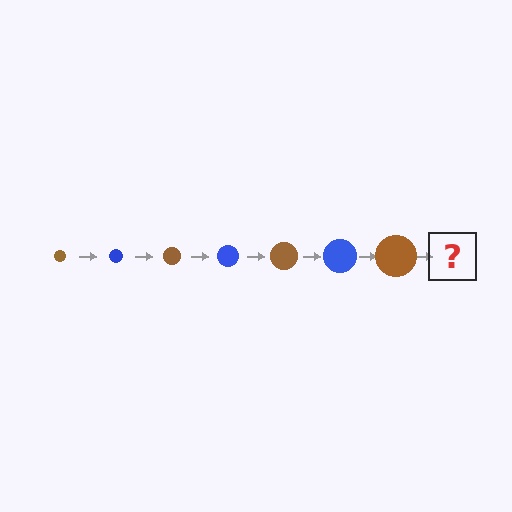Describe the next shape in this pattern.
It should be a blue circle, larger than the previous one.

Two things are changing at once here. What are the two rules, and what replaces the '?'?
The two rules are that the circle grows larger each step and the color cycles through brown and blue. The '?' should be a blue circle, larger than the previous one.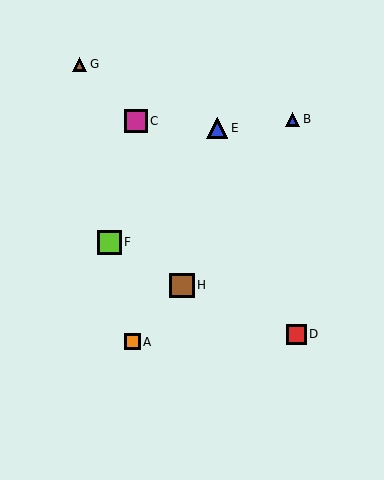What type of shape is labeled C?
Shape C is a magenta square.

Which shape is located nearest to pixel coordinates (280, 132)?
The blue triangle (labeled B) at (293, 119) is nearest to that location.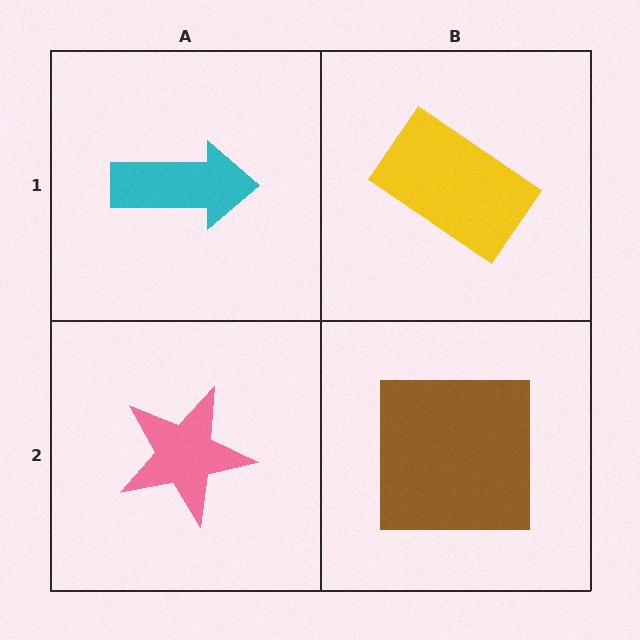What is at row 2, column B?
A brown square.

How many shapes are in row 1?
2 shapes.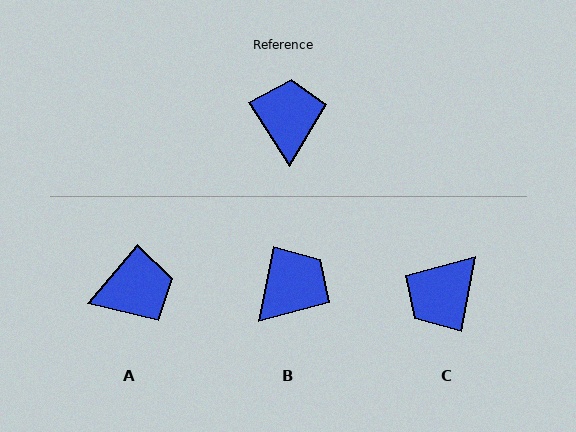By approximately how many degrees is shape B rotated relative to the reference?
Approximately 43 degrees clockwise.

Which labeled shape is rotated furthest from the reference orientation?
C, about 137 degrees away.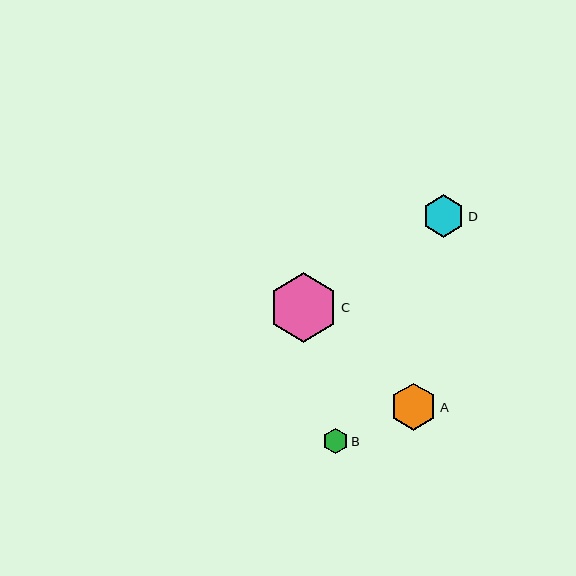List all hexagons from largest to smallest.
From largest to smallest: C, A, D, B.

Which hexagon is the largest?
Hexagon C is the largest with a size of approximately 69 pixels.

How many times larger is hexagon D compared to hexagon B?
Hexagon D is approximately 1.7 times the size of hexagon B.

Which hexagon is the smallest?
Hexagon B is the smallest with a size of approximately 24 pixels.